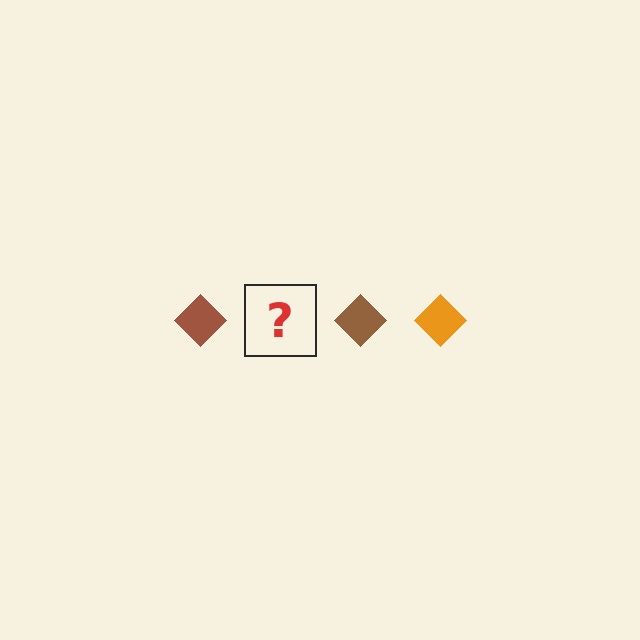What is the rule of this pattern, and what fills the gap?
The rule is that the pattern cycles through brown, orange diamonds. The gap should be filled with an orange diamond.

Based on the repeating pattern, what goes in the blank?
The blank should be an orange diamond.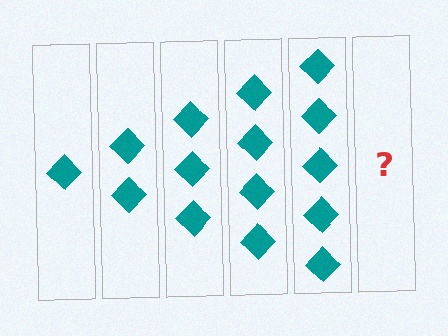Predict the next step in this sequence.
The next step is 6 diamonds.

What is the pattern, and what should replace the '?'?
The pattern is that each step adds one more diamond. The '?' should be 6 diamonds.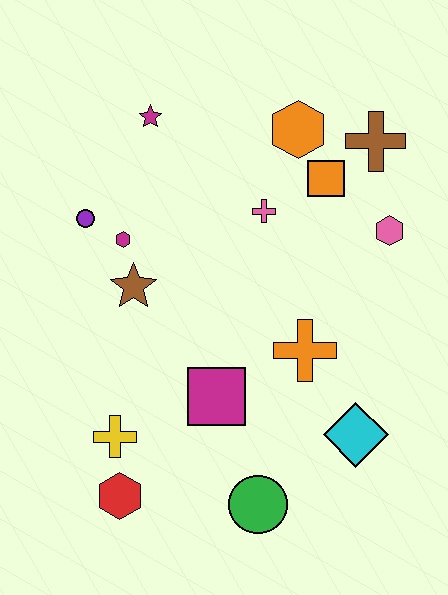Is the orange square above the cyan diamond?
Yes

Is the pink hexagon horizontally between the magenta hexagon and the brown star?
No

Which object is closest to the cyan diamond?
The orange cross is closest to the cyan diamond.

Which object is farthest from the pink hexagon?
The red hexagon is farthest from the pink hexagon.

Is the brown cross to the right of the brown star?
Yes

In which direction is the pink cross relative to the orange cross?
The pink cross is above the orange cross.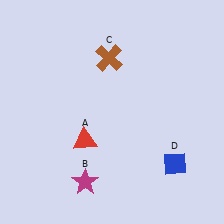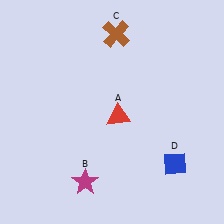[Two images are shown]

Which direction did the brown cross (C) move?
The brown cross (C) moved up.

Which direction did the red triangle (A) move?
The red triangle (A) moved right.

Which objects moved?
The objects that moved are: the red triangle (A), the brown cross (C).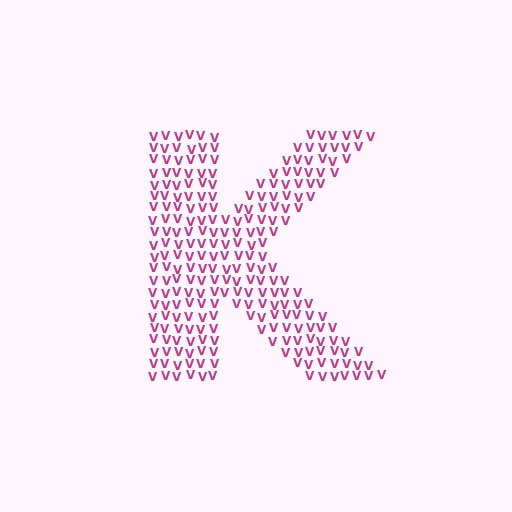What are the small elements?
The small elements are letter V's.